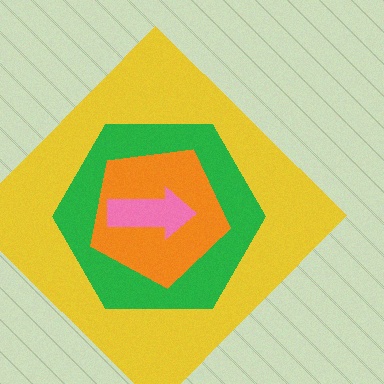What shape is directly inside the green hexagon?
The orange pentagon.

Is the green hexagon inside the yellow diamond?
Yes.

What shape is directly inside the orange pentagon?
The pink arrow.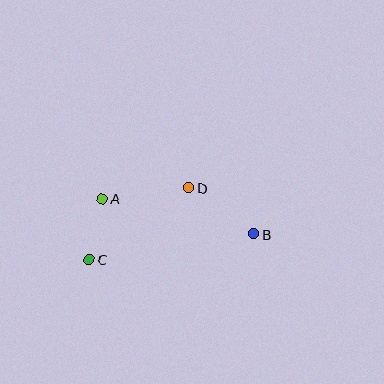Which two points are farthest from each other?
Points B and C are farthest from each other.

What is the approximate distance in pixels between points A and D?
The distance between A and D is approximately 87 pixels.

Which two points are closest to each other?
Points A and C are closest to each other.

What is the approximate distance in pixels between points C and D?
The distance between C and D is approximately 123 pixels.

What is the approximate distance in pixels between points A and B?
The distance between A and B is approximately 156 pixels.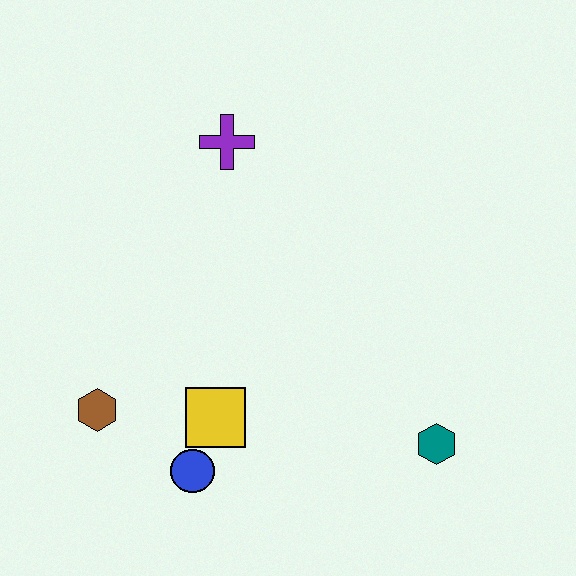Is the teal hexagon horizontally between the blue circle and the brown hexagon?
No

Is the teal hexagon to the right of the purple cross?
Yes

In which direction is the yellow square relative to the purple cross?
The yellow square is below the purple cross.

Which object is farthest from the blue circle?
The purple cross is farthest from the blue circle.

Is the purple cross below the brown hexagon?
No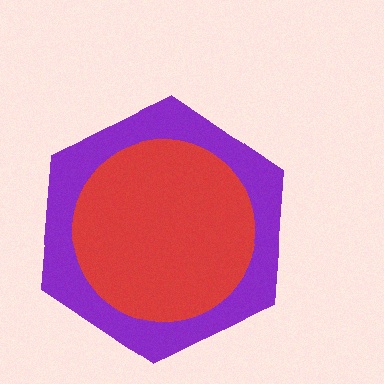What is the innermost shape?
The red circle.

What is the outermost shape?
The purple hexagon.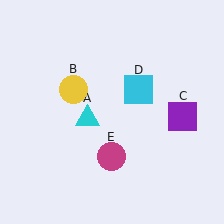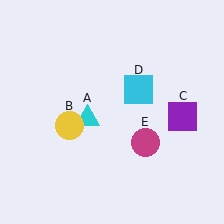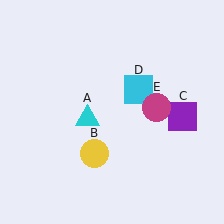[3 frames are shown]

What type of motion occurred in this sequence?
The yellow circle (object B), magenta circle (object E) rotated counterclockwise around the center of the scene.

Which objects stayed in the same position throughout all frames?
Cyan triangle (object A) and purple square (object C) and cyan square (object D) remained stationary.